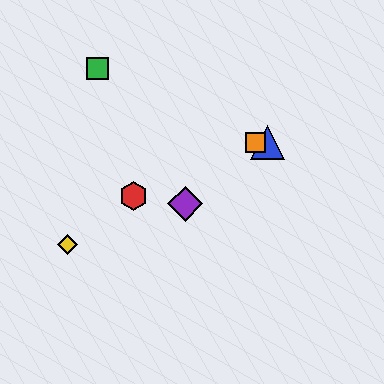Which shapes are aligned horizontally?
The blue triangle, the orange square are aligned horizontally.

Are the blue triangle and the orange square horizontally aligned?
Yes, both are at y≈143.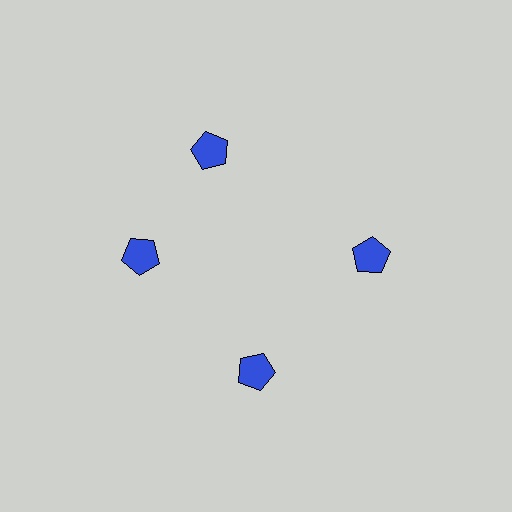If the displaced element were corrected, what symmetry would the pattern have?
It would have 4-fold rotational symmetry — the pattern would map onto itself every 90 degrees.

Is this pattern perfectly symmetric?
No. The 4 blue pentagons are arranged in a ring, but one element near the 12 o'clock position is rotated out of alignment along the ring, breaking the 4-fold rotational symmetry.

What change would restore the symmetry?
The symmetry would be restored by rotating it back into even spacing with its neighbors so that all 4 pentagons sit at equal angles and equal distance from the center.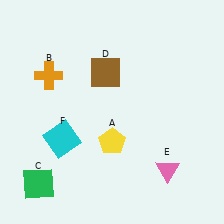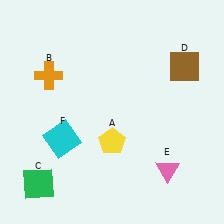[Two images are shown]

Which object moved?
The brown square (D) moved right.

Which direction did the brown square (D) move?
The brown square (D) moved right.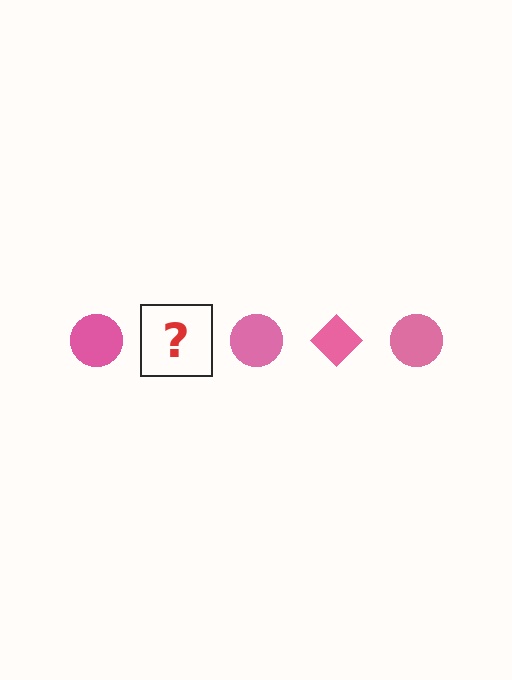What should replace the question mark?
The question mark should be replaced with a pink diamond.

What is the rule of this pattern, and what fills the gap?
The rule is that the pattern cycles through circle, diamond shapes in pink. The gap should be filled with a pink diamond.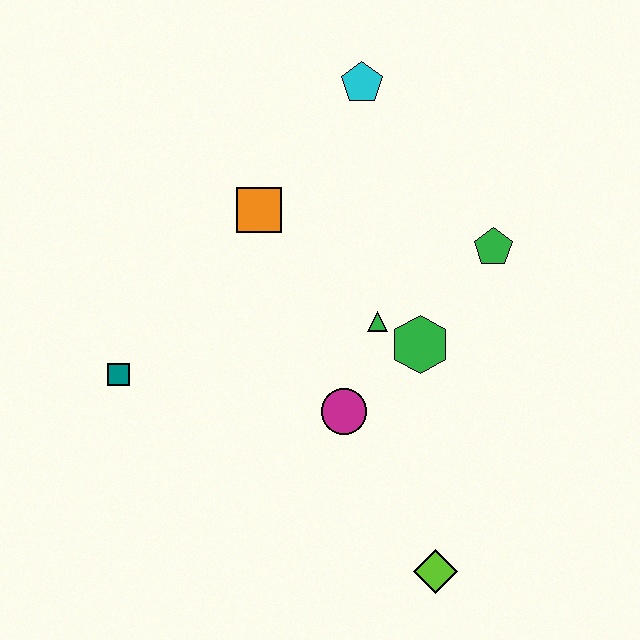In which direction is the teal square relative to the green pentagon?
The teal square is to the left of the green pentagon.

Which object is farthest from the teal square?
The green pentagon is farthest from the teal square.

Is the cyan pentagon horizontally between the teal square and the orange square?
No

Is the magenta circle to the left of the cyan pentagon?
Yes